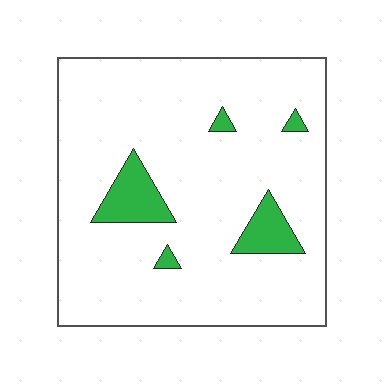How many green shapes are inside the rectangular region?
5.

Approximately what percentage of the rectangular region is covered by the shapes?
Approximately 10%.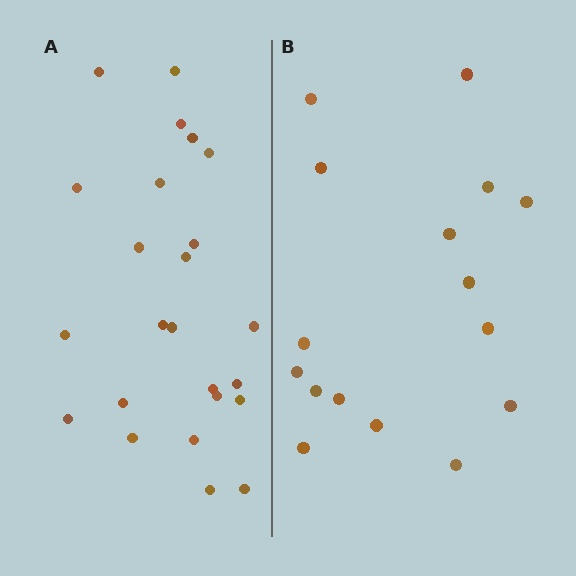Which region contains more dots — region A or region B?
Region A (the left region) has more dots.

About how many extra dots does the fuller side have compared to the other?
Region A has roughly 8 or so more dots than region B.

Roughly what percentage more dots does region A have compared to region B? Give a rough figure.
About 50% more.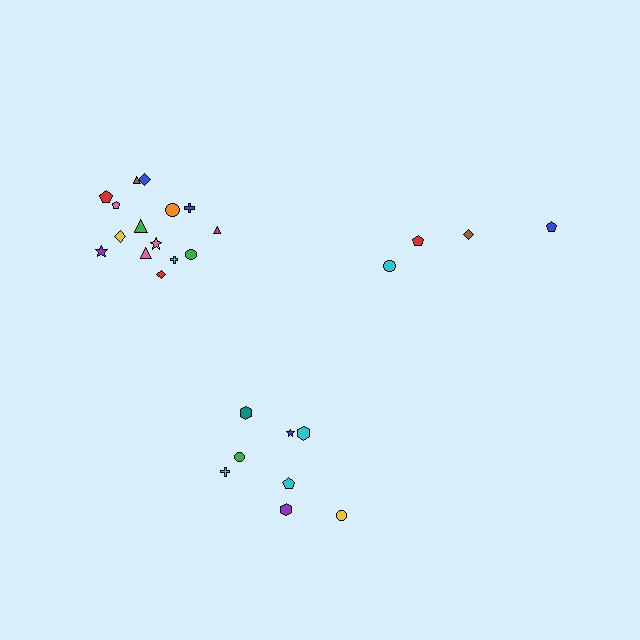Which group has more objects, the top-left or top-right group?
The top-left group.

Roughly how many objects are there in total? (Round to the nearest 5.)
Roughly 25 objects in total.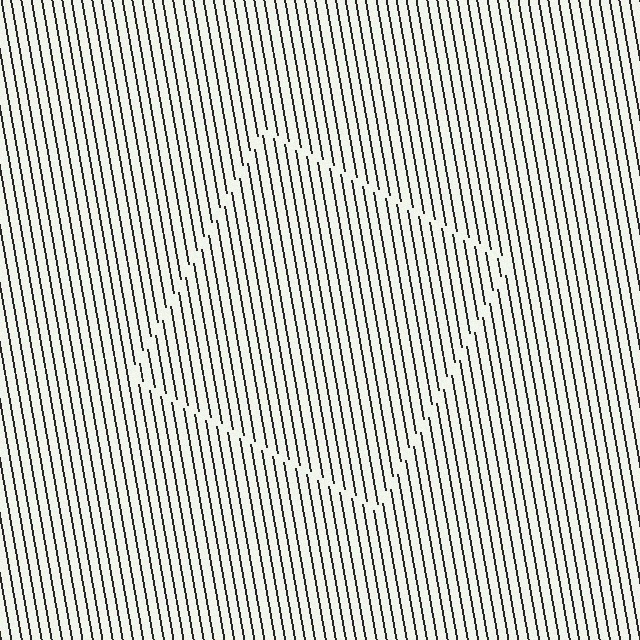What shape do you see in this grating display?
An illusory square. The interior of the shape contains the same grating, shifted by half a period — the contour is defined by the phase discontinuity where line-ends from the inner and outer gratings abut.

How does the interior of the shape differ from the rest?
The interior of the shape contains the same grating, shifted by half a period — the contour is defined by the phase discontinuity where line-ends from the inner and outer gratings abut.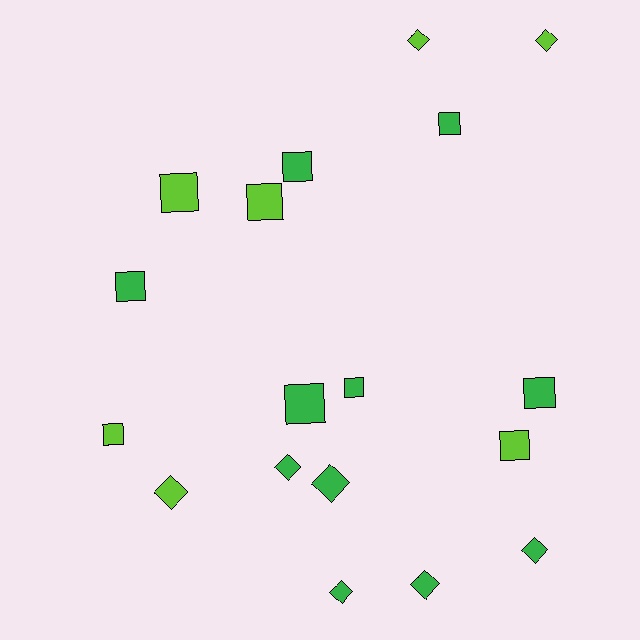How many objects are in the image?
There are 18 objects.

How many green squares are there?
There are 6 green squares.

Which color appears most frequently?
Green, with 11 objects.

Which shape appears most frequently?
Square, with 10 objects.